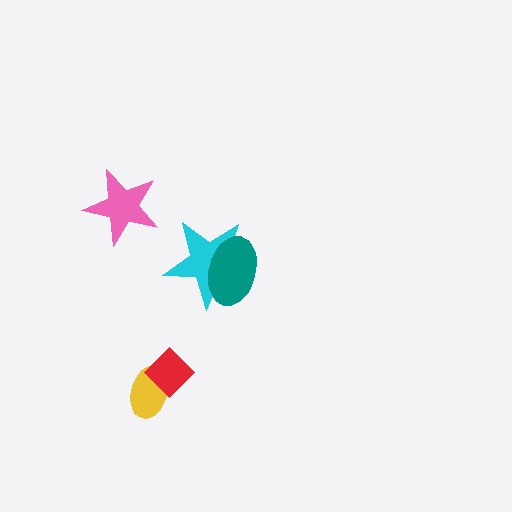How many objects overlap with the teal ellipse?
1 object overlaps with the teal ellipse.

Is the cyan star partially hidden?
Yes, it is partially covered by another shape.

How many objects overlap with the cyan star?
1 object overlaps with the cyan star.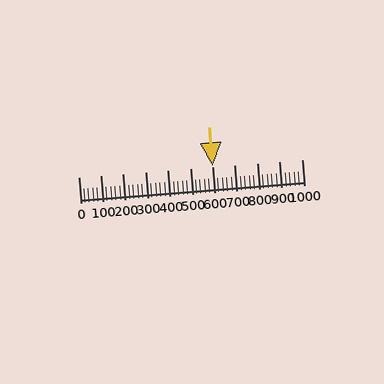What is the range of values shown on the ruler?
The ruler shows values from 0 to 1000.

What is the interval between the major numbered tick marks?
The major tick marks are spaced 100 units apart.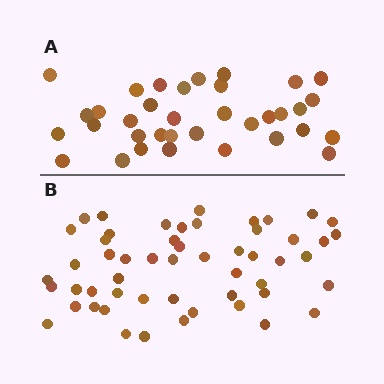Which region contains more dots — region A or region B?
Region B (the bottom region) has more dots.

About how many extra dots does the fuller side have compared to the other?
Region B has approximately 20 more dots than region A.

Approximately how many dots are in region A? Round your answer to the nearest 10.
About 40 dots. (The exact count is 35, which rounds to 40.)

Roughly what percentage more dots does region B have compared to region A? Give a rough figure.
About 50% more.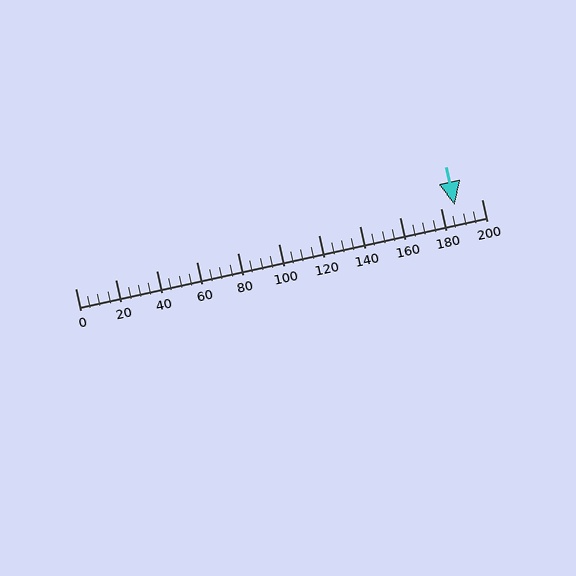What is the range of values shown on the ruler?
The ruler shows values from 0 to 200.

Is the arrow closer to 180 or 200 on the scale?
The arrow is closer to 180.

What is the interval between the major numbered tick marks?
The major tick marks are spaced 20 units apart.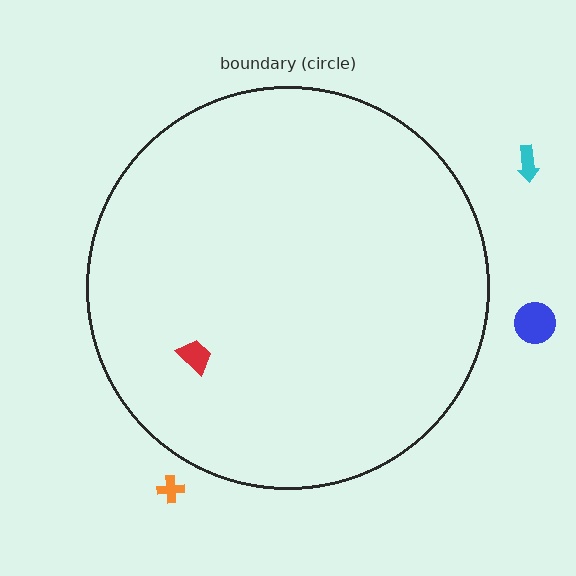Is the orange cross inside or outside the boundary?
Outside.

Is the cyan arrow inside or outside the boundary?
Outside.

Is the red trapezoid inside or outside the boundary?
Inside.